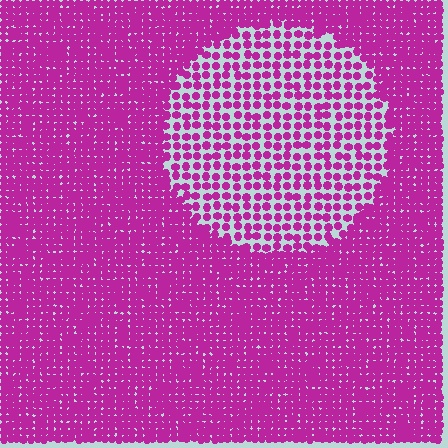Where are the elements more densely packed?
The elements are more densely packed outside the circle boundary.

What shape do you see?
I see a circle.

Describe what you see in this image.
The image contains small magenta elements arranged at two different densities. A circle-shaped region is visible where the elements are less densely packed than the surrounding area.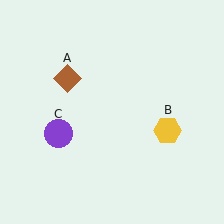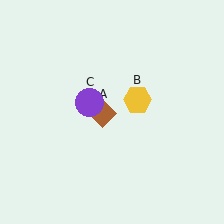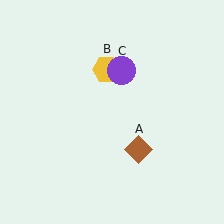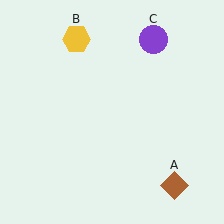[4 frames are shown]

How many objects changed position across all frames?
3 objects changed position: brown diamond (object A), yellow hexagon (object B), purple circle (object C).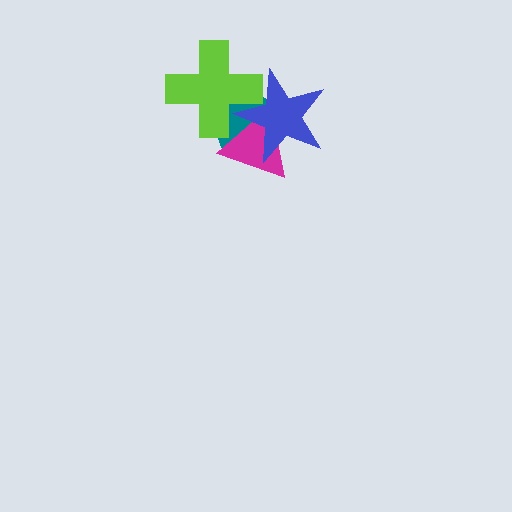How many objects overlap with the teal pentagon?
3 objects overlap with the teal pentagon.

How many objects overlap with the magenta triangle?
3 objects overlap with the magenta triangle.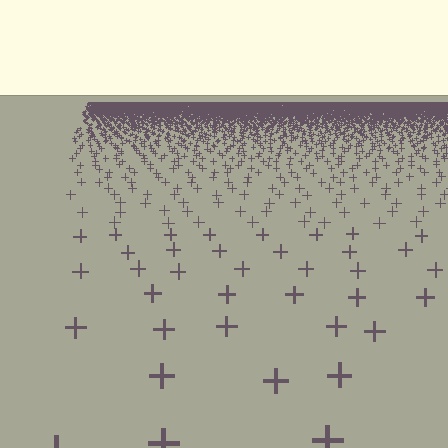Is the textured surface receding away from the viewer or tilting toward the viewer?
The surface is receding away from the viewer. Texture elements get smaller and denser toward the top.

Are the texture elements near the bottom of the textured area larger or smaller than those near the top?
Larger. Near the bottom, elements are closer to the viewer and appear at a bigger on-screen size.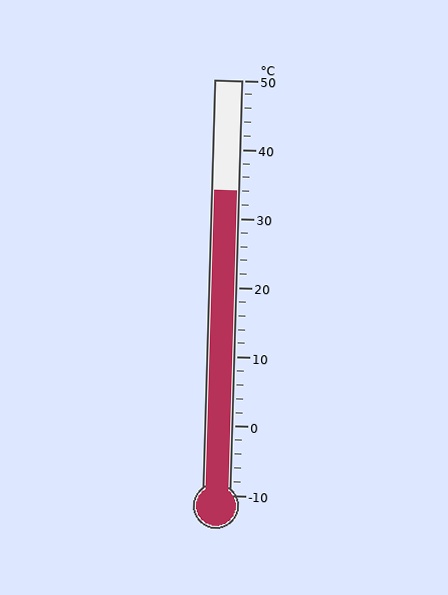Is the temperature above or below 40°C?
The temperature is below 40°C.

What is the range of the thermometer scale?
The thermometer scale ranges from -10°C to 50°C.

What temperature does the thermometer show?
The thermometer shows approximately 34°C.